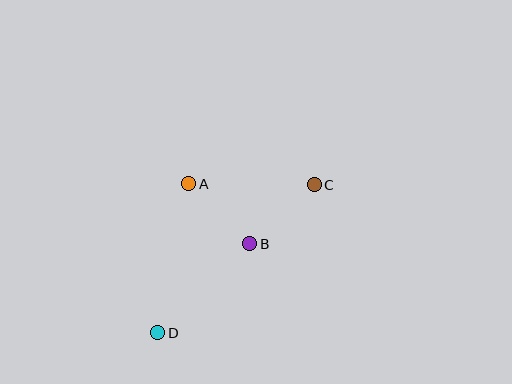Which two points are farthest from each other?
Points C and D are farthest from each other.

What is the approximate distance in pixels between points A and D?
The distance between A and D is approximately 152 pixels.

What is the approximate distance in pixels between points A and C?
The distance between A and C is approximately 126 pixels.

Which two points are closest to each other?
Points A and B are closest to each other.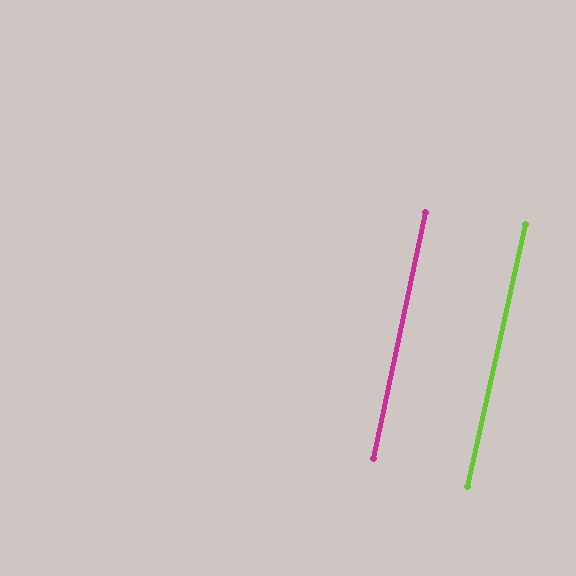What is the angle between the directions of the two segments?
Approximately 1 degree.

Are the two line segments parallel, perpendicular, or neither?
Parallel — their directions differ by only 0.6°.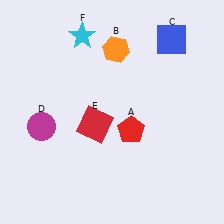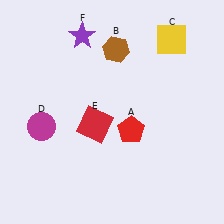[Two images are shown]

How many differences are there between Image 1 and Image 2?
There are 3 differences between the two images.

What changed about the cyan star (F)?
In Image 1, F is cyan. In Image 2, it changed to purple.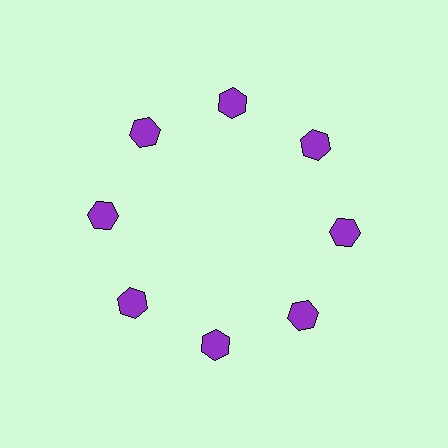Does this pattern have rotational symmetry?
Yes, this pattern has 8-fold rotational symmetry. It looks the same after rotating 45 degrees around the center.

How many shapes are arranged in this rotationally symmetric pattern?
There are 8 shapes, arranged in 8 groups of 1.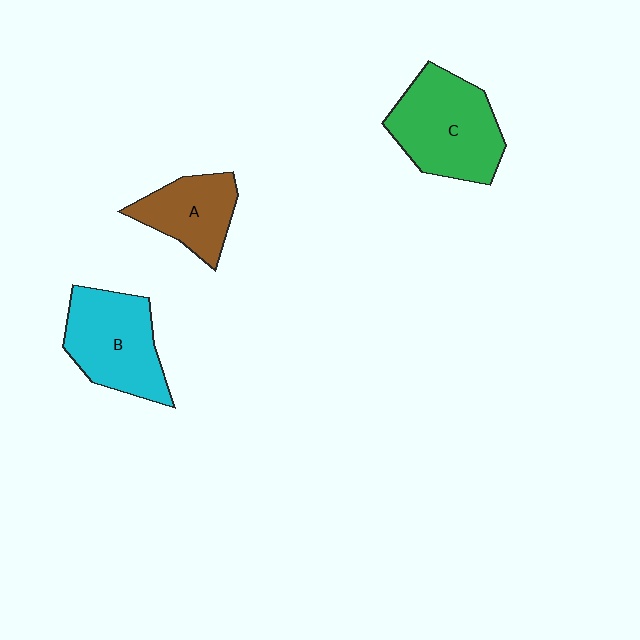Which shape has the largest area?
Shape C (green).